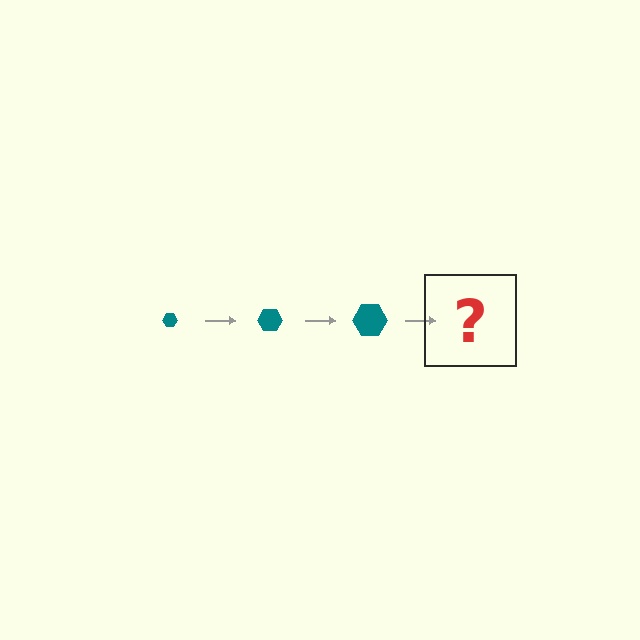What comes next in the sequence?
The next element should be a teal hexagon, larger than the previous one.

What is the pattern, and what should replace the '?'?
The pattern is that the hexagon gets progressively larger each step. The '?' should be a teal hexagon, larger than the previous one.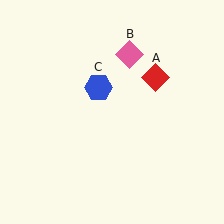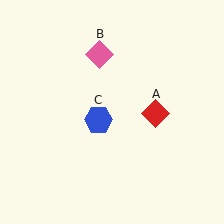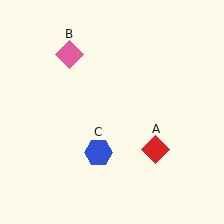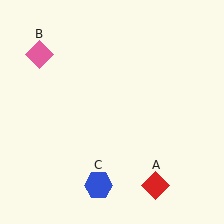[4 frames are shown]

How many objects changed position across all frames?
3 objects changed position: red diamond (object A), pink diamond (object B), blue hexagon (object C).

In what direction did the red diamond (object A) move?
The red diamond (object A) moved down.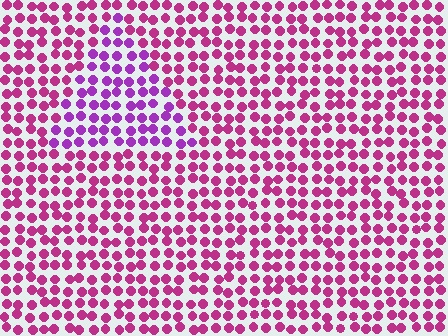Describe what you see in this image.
The image is filled with small magenta elements in a uniform arrangement. A triangle-shaped region is visible where the elements are tinted to a slightly different hue, forming a subtle color boundary.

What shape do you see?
I see a triangle.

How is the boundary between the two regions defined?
The boundary is defined purely by a slight shift in hue (about 34 degrees). Spacing, size, and orientation are identical on both sides.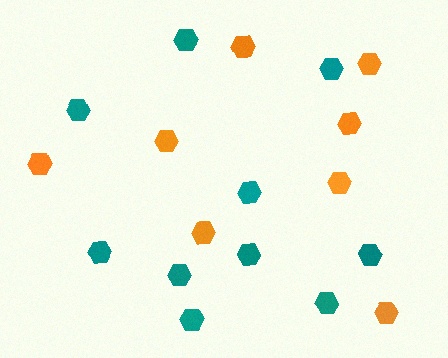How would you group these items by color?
There are 2 groups: one group of teal hexagons (10) and one group of orange hexagons (8).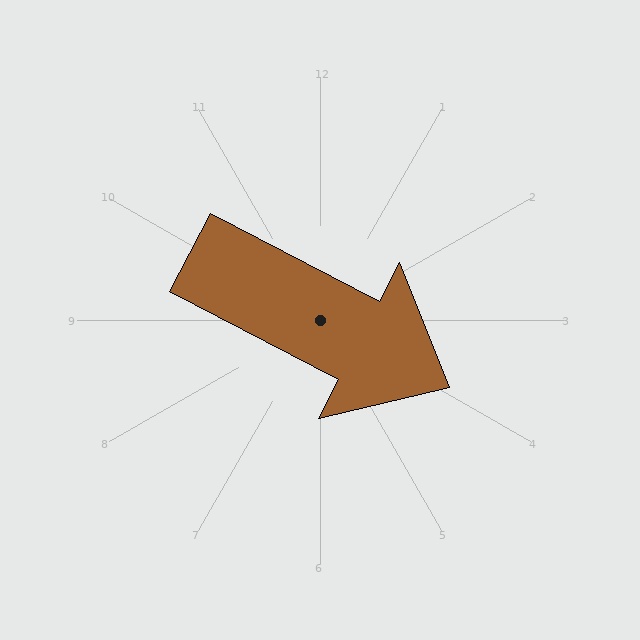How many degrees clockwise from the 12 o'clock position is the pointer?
Approximately 118 degrees.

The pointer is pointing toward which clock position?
Roughly 4 o'clock.